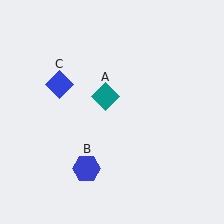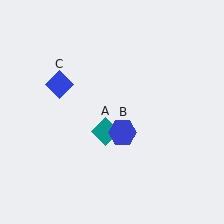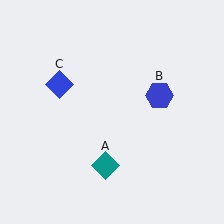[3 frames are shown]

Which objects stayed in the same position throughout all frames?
Blue diamond (object C) remained stationary.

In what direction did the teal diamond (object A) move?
The teal diamond (object A) moved down.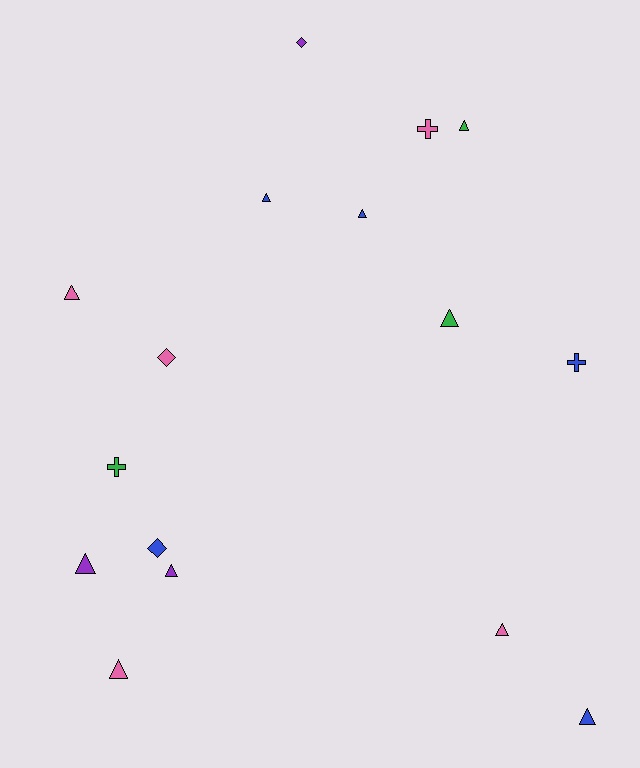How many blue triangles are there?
There are 3 blue triangles.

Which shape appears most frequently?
Triangle, with 10 objects.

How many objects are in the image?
There are 16 objects.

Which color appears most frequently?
Blue, with 5 objects.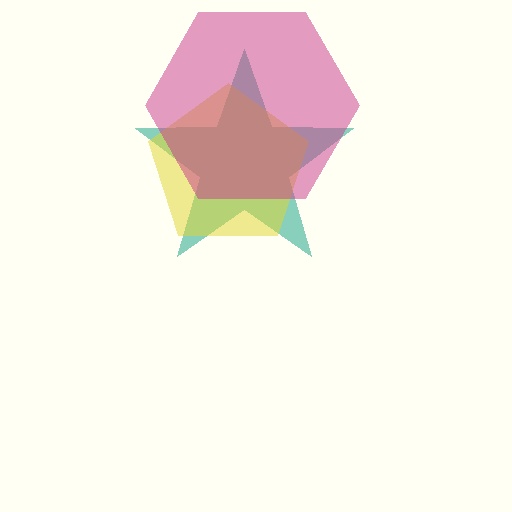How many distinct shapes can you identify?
There are 3 distinct shapes: a teal star, a yellow pentagon, a magenta hexagon.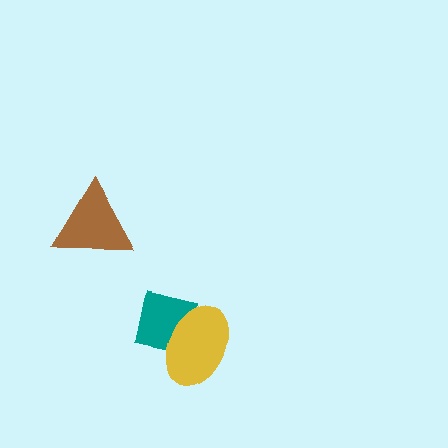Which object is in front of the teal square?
The yellow ellipse is in front of the teal square.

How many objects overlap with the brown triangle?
0 objects overlap with the brown triangle.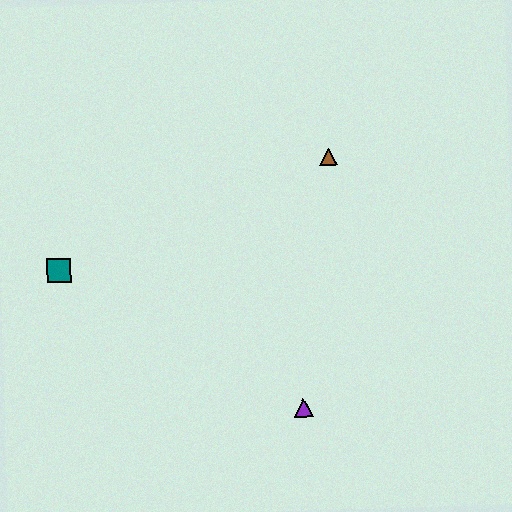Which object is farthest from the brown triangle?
The teal square is farthest from the brown triangle.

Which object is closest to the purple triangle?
The brown triangle is closest to the purple triangle.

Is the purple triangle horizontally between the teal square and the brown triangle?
Yes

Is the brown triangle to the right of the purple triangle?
Yes